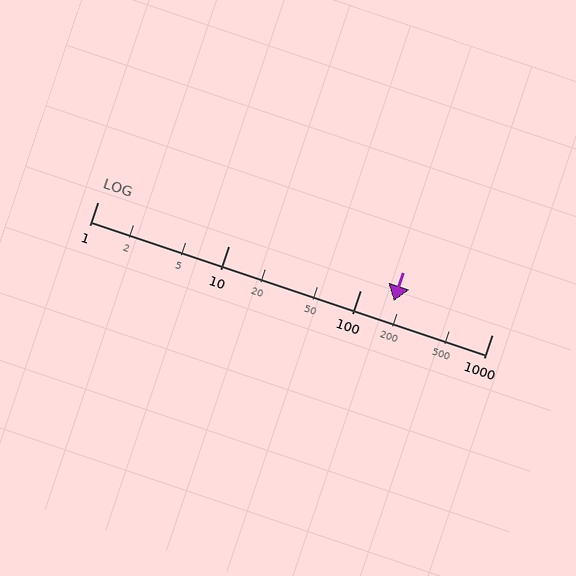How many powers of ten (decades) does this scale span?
The scale spans 3 decades, from 1 to 1000.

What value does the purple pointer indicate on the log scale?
The pointer indicates approximately 180.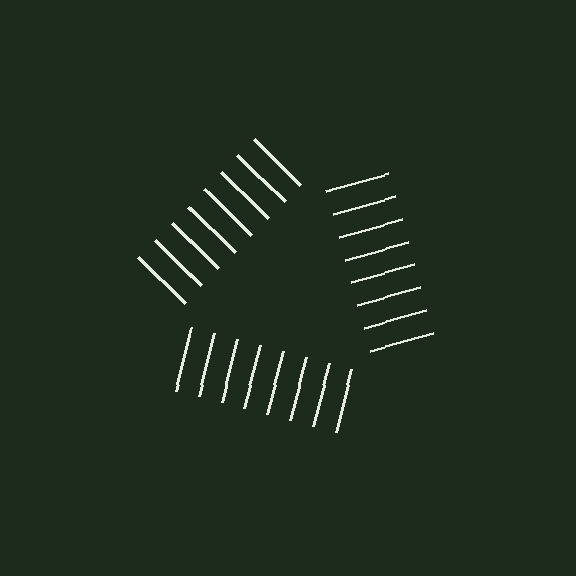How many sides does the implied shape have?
3 sides — the line-ends trace a triangle.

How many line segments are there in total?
24 — 8 along each of the 3 edges.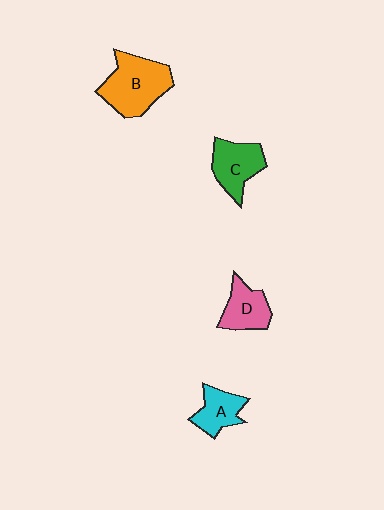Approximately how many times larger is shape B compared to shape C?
Approximately 1.4 times.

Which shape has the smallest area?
Shape A (cyan).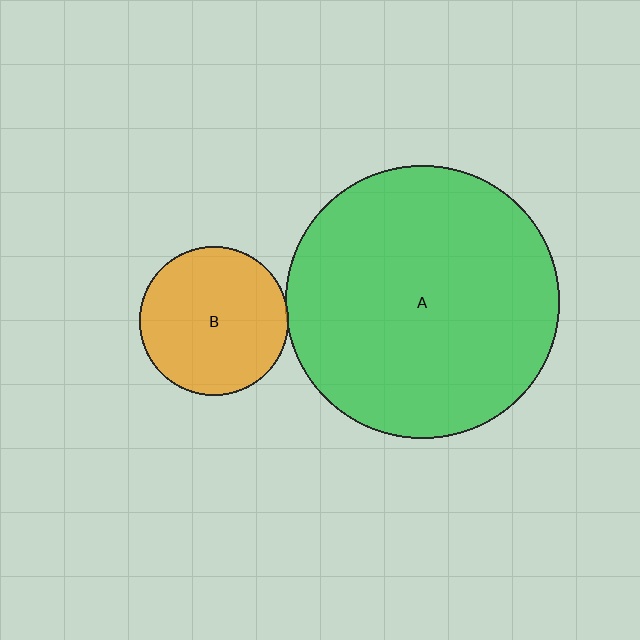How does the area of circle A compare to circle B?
Approximately 3.4 times.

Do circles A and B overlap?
Yes.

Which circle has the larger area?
Circle A (green).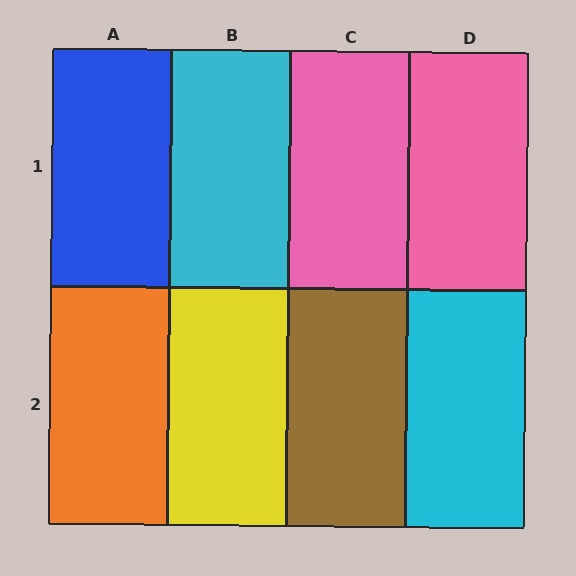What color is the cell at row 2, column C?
Brown.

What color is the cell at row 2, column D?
Cyan.